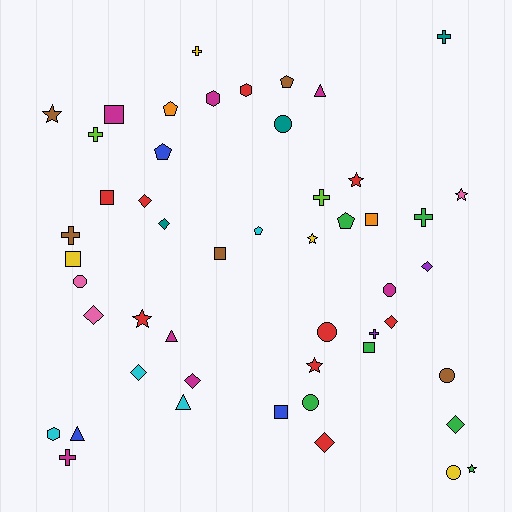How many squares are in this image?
There are 7 squares.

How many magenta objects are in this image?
There are 7 magenta objects.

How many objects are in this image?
There are 50 objects.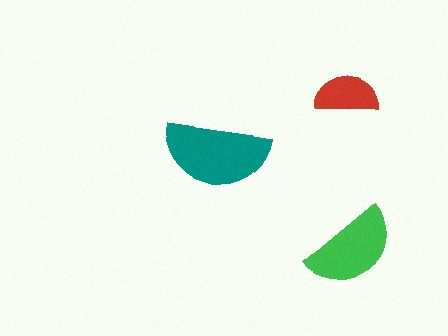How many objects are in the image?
There are 3 objects in the image.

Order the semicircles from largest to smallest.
the teal one, the green one, the red one.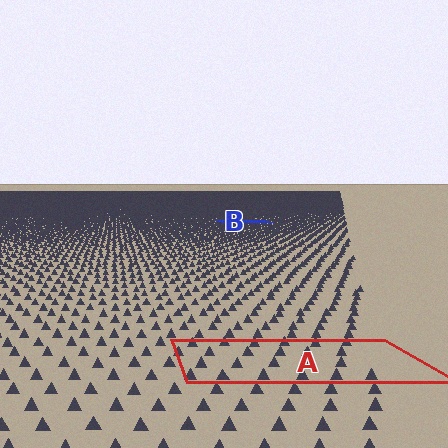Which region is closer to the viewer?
Region A is closer. The texture elements there are larger and more spread out.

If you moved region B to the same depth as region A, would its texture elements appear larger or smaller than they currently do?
They would appear larger. At a closer depth, the same texture elements are projected at a bigger on-screen size.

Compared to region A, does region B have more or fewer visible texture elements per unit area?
Region B has more texture elements per unit area — they are packed more densely because it is farther away.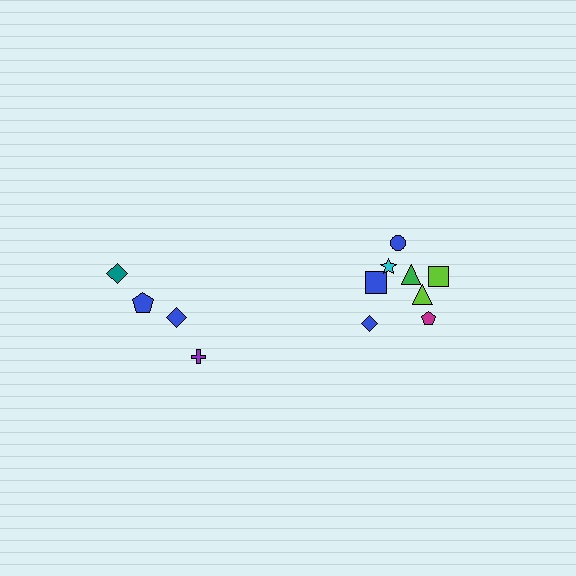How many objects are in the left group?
There are 4 objects.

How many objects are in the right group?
There are 8 objects.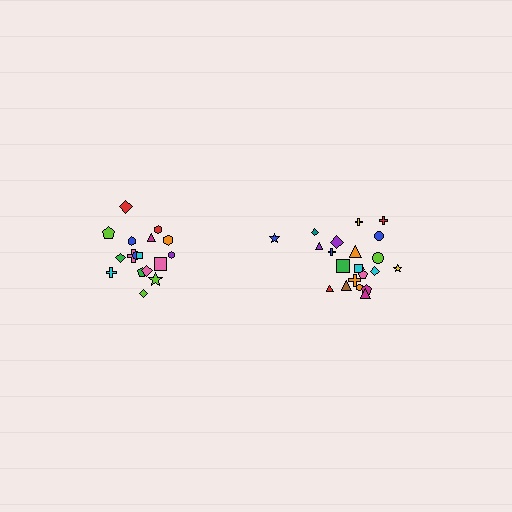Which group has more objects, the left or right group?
The right group.